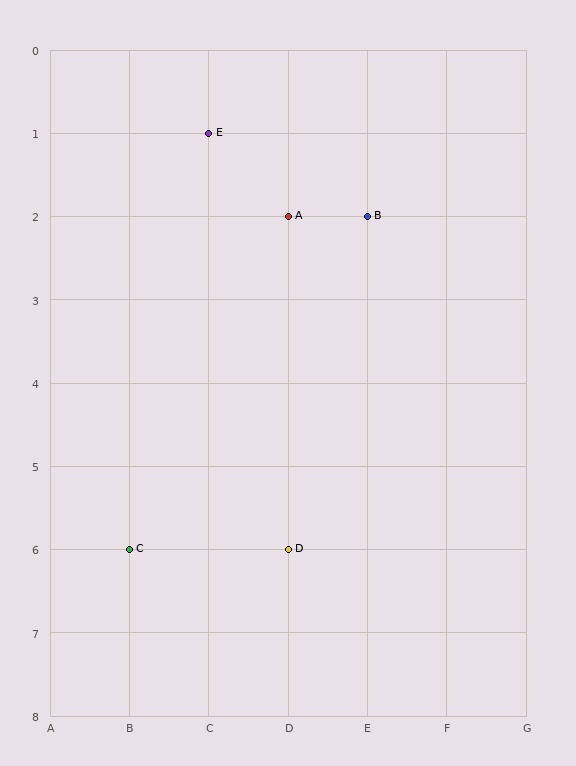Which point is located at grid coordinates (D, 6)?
Point D is at (D, 6).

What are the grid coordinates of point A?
Point A is at grid coordinates (D, 2).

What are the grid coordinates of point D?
Point D is at grid coordinates (D, 6).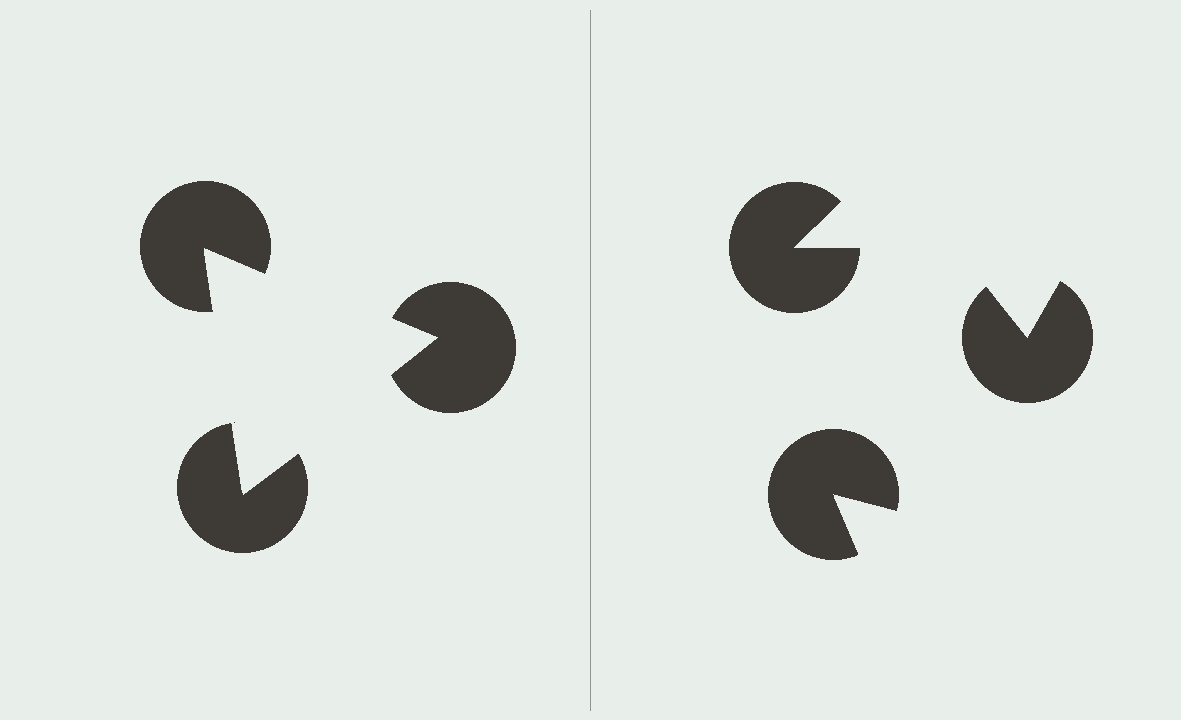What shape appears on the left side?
An illusory triangle.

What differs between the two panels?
The pac-man discs are positioned identically on both sides; only the wedge orientations differ. On the left they align to a triangle; on the right they are misaligned.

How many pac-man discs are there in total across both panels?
6 — 3 on each side.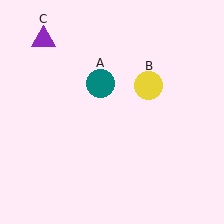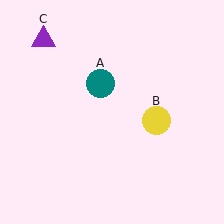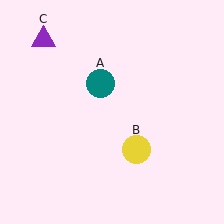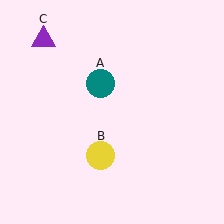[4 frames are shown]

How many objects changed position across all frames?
1 object changed position: yellow circle (object B).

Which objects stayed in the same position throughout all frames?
Teal circle (object A) and purple triangle (object C) remained stationary.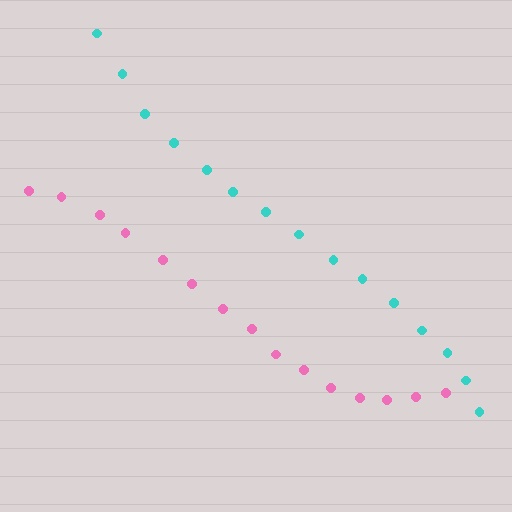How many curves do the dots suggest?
There are 2 distinct paths.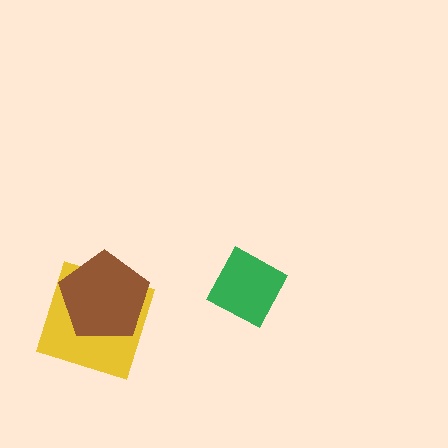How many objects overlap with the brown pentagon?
1 object overlaps with the brown pentagon.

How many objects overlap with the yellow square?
1 object overlaps with the yellow square.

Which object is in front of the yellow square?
The brown pentagon is in front of the yellow square.